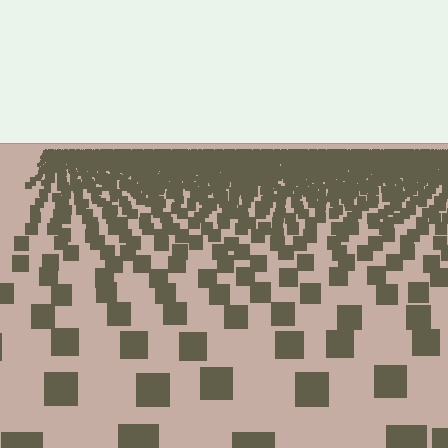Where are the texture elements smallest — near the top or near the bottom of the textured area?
Near the top.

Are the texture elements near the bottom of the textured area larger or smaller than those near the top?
Larger. Near the bottom, elements are closer to the viewer and appear at a bigger on-screen size.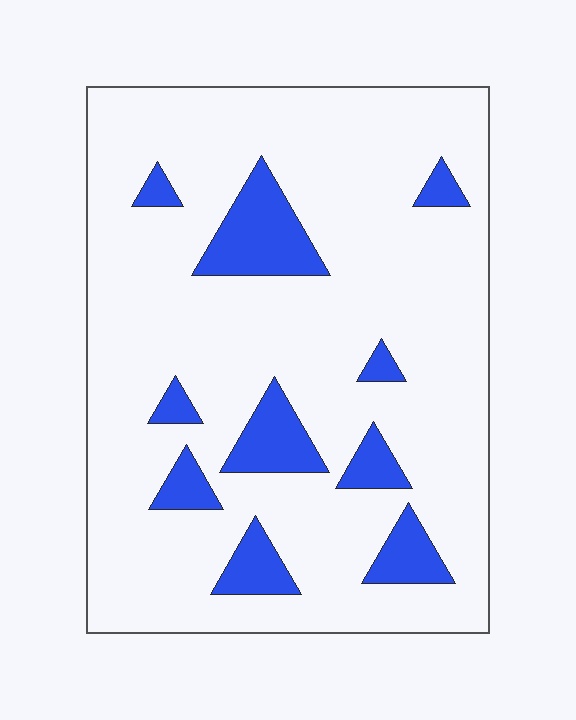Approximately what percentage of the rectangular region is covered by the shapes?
Approximately 15%.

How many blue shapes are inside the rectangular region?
10.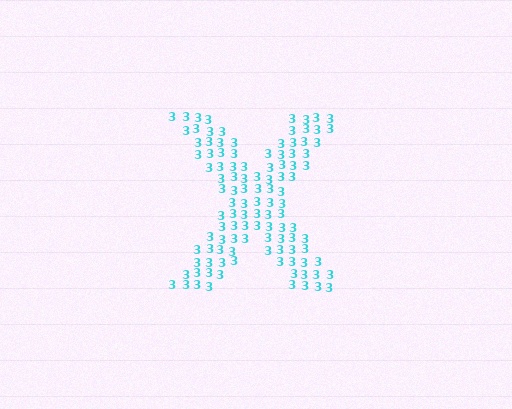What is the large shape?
The large shape is the letter X.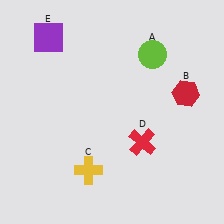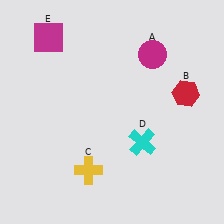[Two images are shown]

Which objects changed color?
A changed from lime to magenta. D changed from red to cyan. E changed from purple to magenta.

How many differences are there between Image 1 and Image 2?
There are 3 differences between the two images.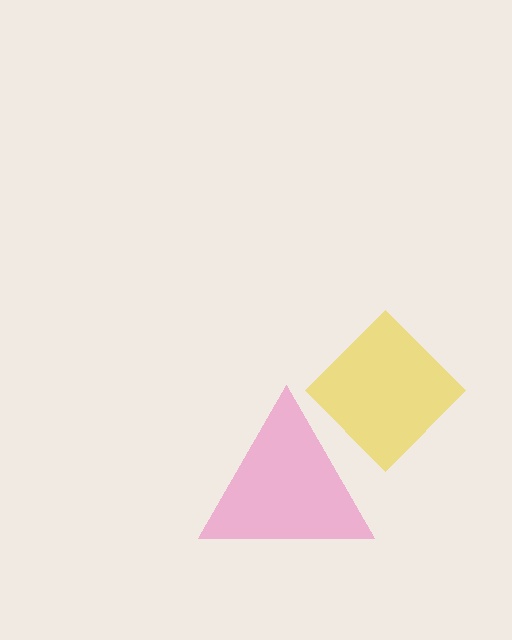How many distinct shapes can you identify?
There are 2 distinct shapes: a pink triangle, a yellow diamond.